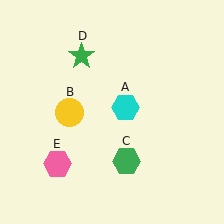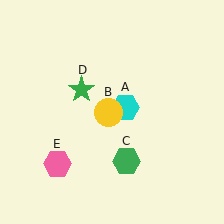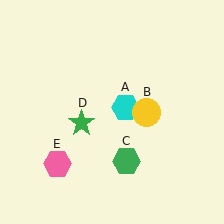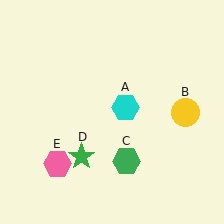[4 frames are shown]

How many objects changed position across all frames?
2 objects changed position: yellow circle (object B), green star (object D).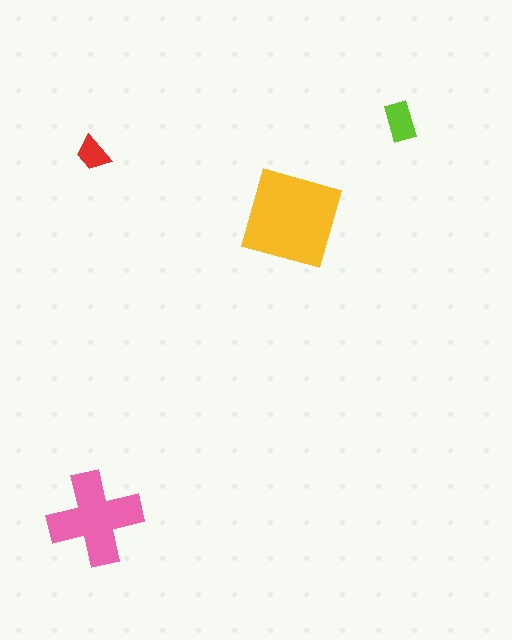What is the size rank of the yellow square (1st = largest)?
1st.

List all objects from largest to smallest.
The yellow square, the pink cross, the lime rectangle, the red trapezoid.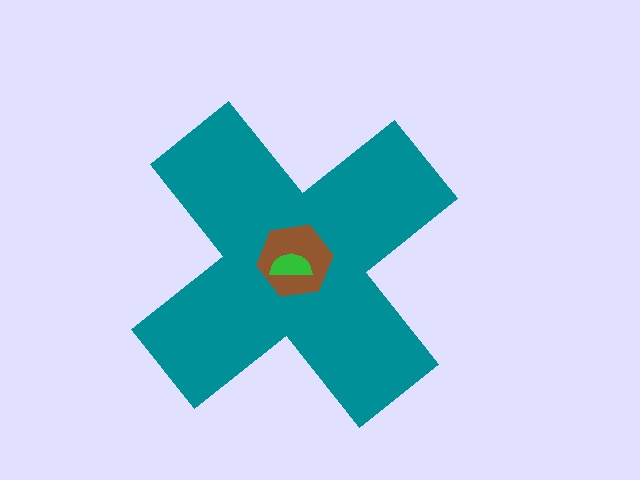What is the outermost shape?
The teal cross.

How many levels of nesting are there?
3.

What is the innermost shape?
The green semicircle.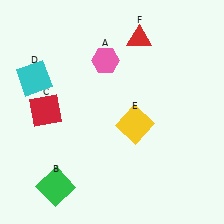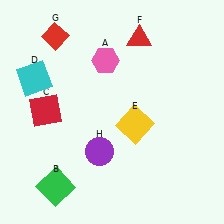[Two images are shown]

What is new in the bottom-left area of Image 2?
A purple circle (H) was added in the bottom-left area of Image 2.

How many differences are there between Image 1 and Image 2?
There are 2 differences between the two images.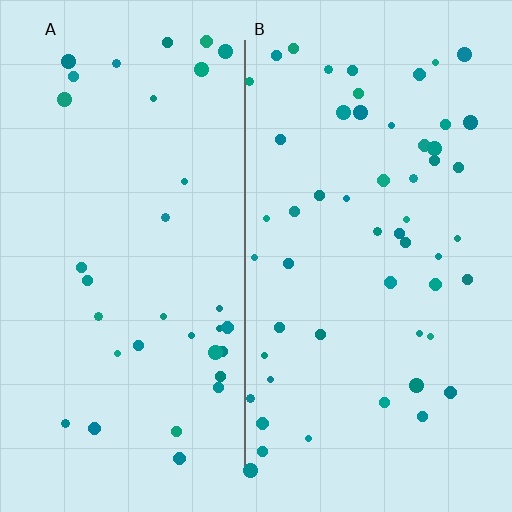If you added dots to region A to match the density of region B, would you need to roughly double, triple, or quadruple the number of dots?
Approximately double.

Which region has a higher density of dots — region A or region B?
B (the right).